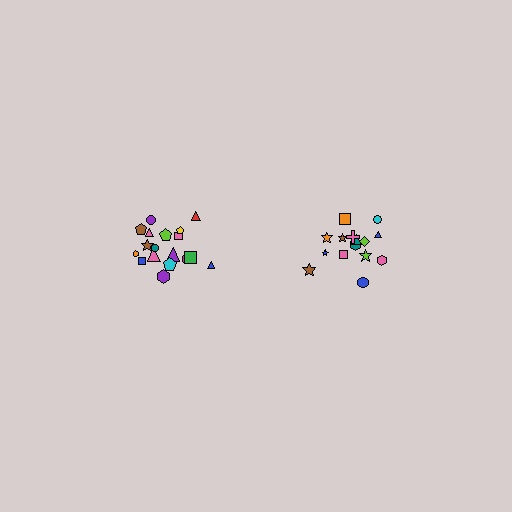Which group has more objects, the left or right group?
The left group.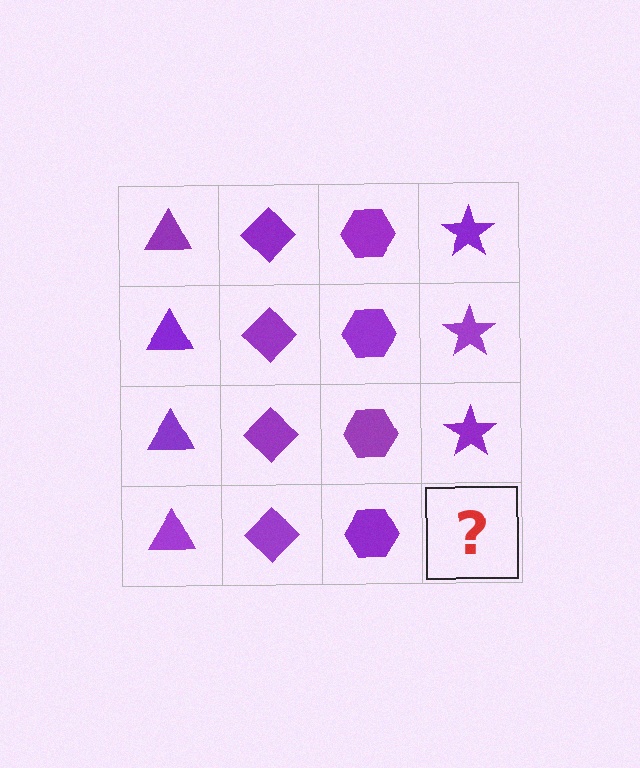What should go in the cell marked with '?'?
The missing cell should contain a purple star.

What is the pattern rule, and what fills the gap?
The rule is that each column has a consistent shape. The gap should be filled with a purple star.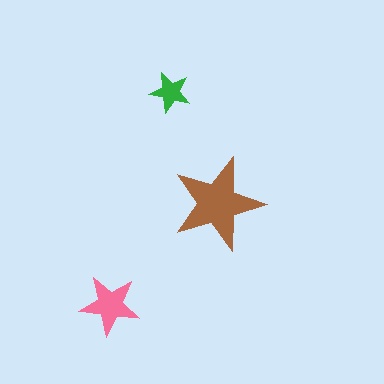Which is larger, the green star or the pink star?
The pink one.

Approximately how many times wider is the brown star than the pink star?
About 1.5 times wider.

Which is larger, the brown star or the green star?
The brown one.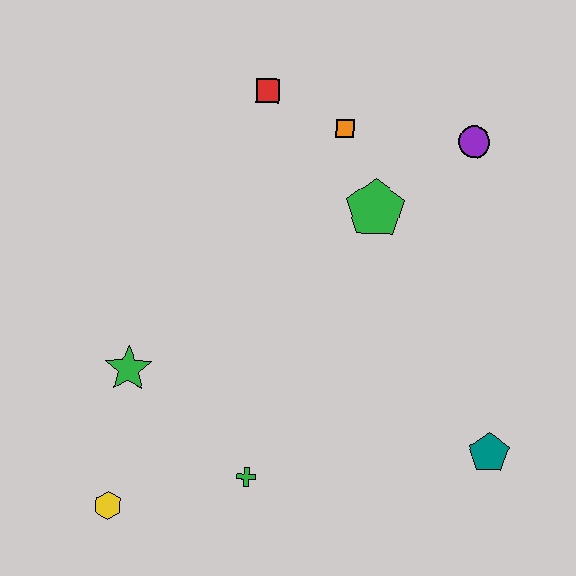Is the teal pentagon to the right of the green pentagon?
Yes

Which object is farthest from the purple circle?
The yellow hexagon is farthest from the purple circle.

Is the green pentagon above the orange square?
No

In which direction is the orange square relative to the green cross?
The orange square is above the green cross.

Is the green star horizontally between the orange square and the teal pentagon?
No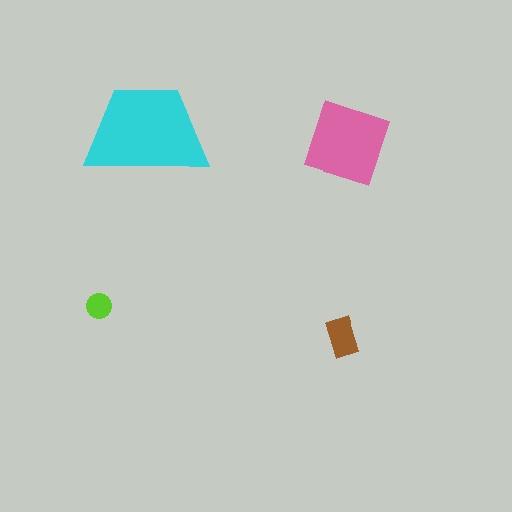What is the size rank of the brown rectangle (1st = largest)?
3rd.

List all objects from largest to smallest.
The cyan trapezoid, the pink diamond, the brown rectangle, the lime circle.